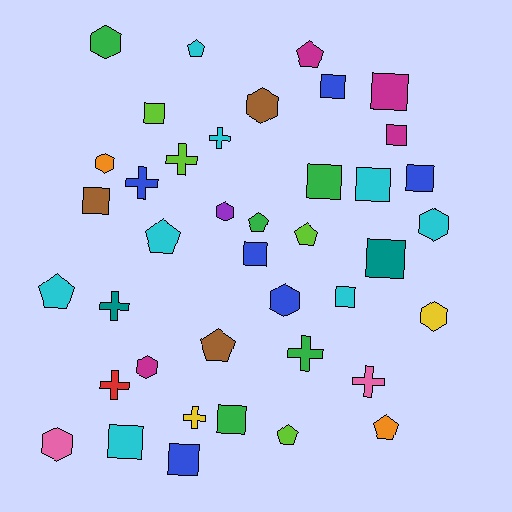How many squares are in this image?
There are 14 squares.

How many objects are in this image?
There are 40 objects.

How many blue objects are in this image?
There are 6 blue objects.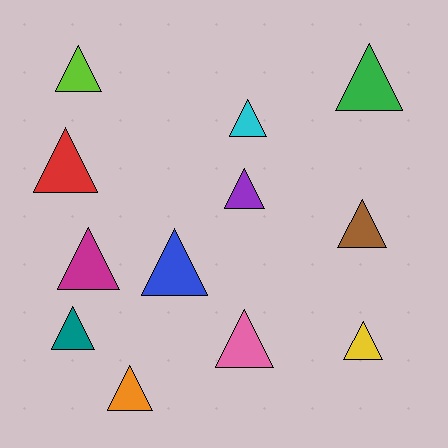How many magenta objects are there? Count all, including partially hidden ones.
There is 1 magenta object.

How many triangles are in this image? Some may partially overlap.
There are 12 triangles.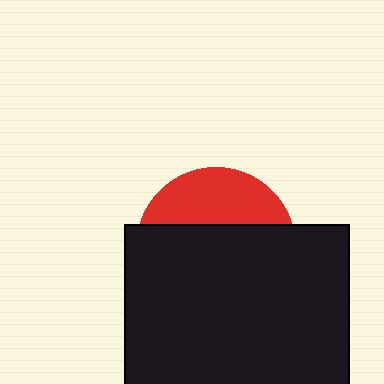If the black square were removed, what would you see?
You would see the complete red circle.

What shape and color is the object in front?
The object in front is a black square.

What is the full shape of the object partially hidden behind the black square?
The partially hidden object is a red circle.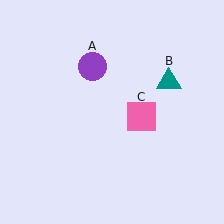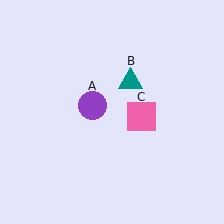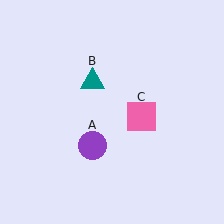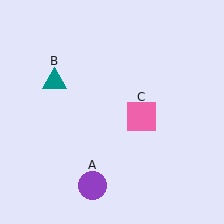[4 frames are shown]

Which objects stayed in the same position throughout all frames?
Pink square (object C) remained stationary.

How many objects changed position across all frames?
2 objects changed position: purple circle (object A), teal triangle (object B).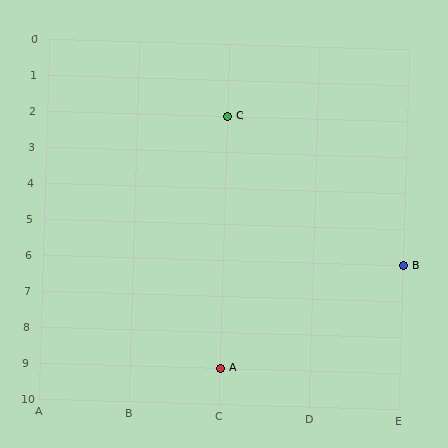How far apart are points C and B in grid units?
Points C and B are 2 columns and 4 rows apart (about 4.5 grid units diagonally).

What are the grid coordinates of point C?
Point C is at grid coordinates (C, 2).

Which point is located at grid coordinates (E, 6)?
Point B is at (E, 6).